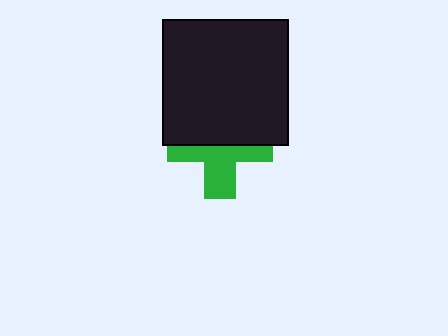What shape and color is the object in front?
The object in front is a black square.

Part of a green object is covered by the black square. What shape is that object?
It is a cross.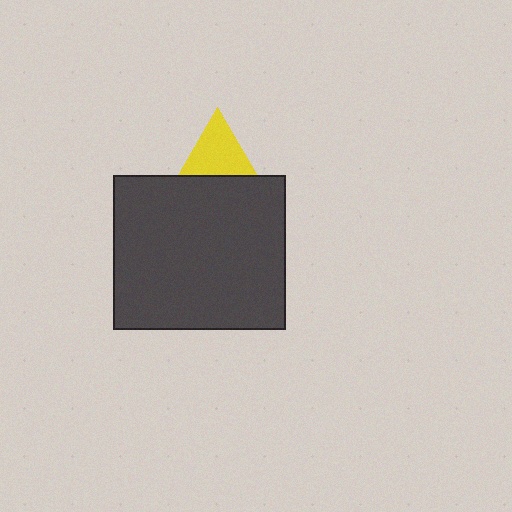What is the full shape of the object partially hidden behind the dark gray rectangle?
The partially hidden object is a yellow triangle.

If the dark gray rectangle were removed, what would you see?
You would see the complete yellow triangle.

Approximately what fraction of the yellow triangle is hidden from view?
Roughly 63% of the yellow triangle is hidden behind the dark gray rectangle.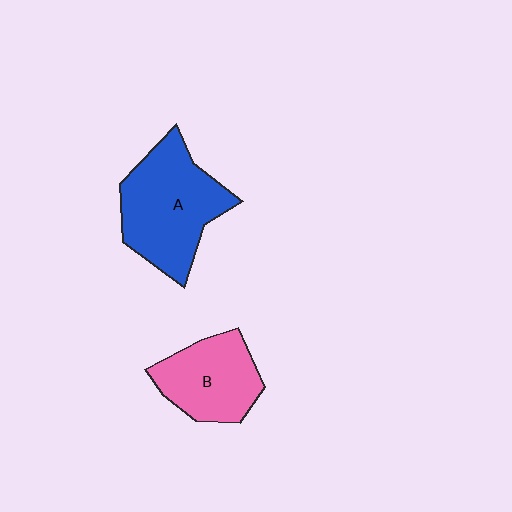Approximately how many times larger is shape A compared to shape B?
Approximately 1.4 times.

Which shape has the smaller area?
Shape B (pink).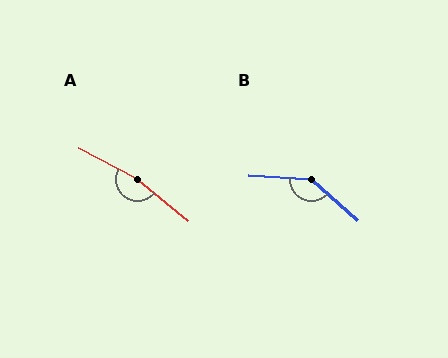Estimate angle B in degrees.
Approximately 141 degrees.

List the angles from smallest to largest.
B (141°), A (168°).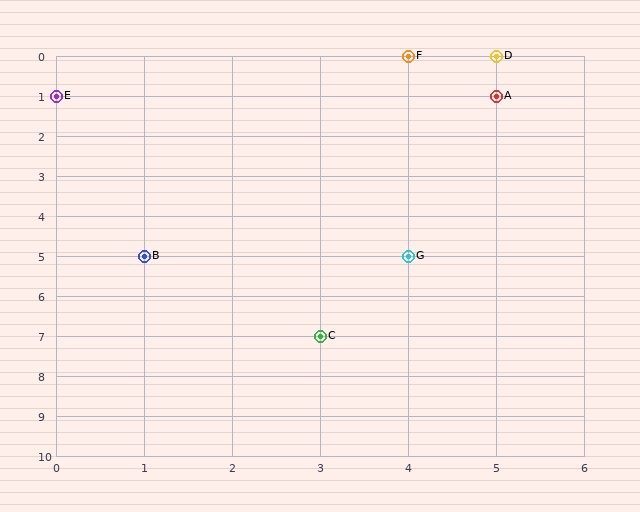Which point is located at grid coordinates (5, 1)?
Point A is at (5, 1).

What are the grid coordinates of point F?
Point F is at grid coordinates (4, 0).